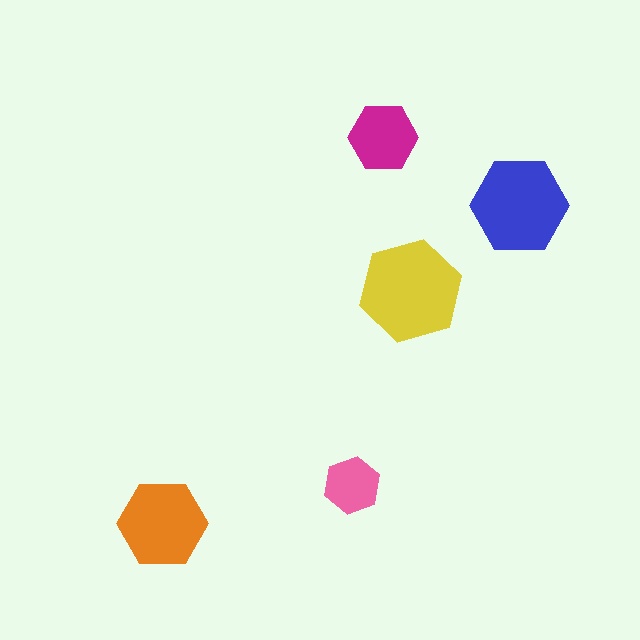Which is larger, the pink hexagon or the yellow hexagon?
The yellow one.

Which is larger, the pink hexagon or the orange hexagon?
The orange one.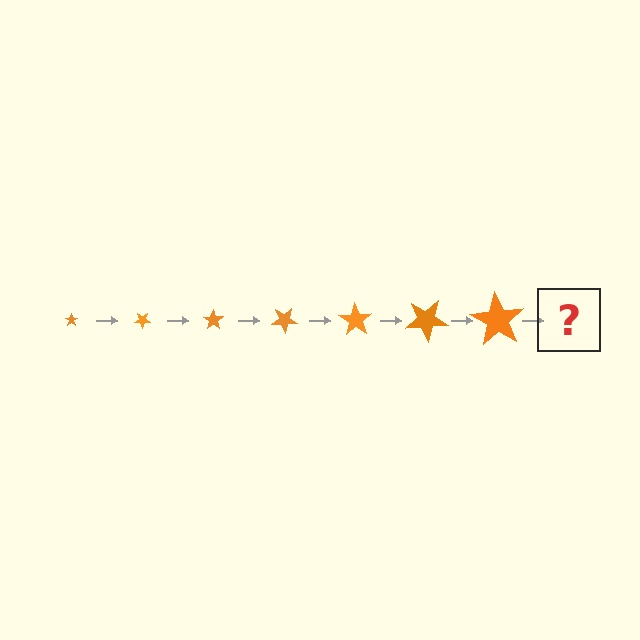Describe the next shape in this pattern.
It should be a star, larger than the previous one and rotated 245 degrees from the start.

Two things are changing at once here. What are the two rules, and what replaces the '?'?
The two rules are that the star grows larger each step and it rotates 35 degrees each step. The '?' should be a star, larger than the previous one and rotated 245 degrees from the start.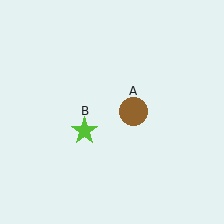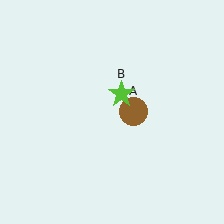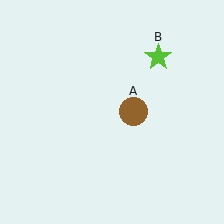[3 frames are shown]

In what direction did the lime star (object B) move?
The lime star (object B) moved up and to the right.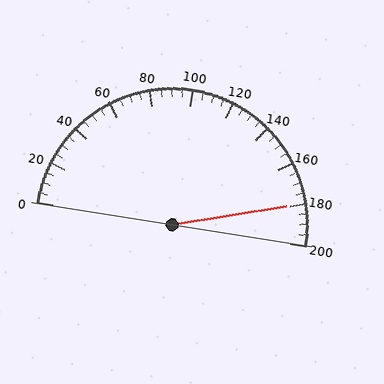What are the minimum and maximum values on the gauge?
The gauge ranges from 0 to 200.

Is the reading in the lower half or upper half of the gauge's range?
The reading is in the upper half of the range (0 to 200).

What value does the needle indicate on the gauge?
The needle indicates approximately 180.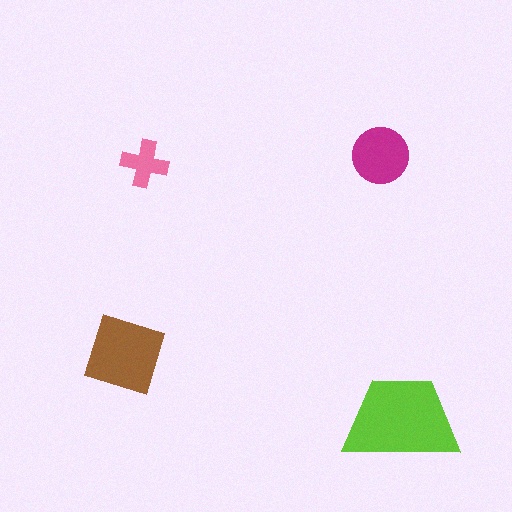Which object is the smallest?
The pink cross.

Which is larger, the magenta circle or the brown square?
The brown square.